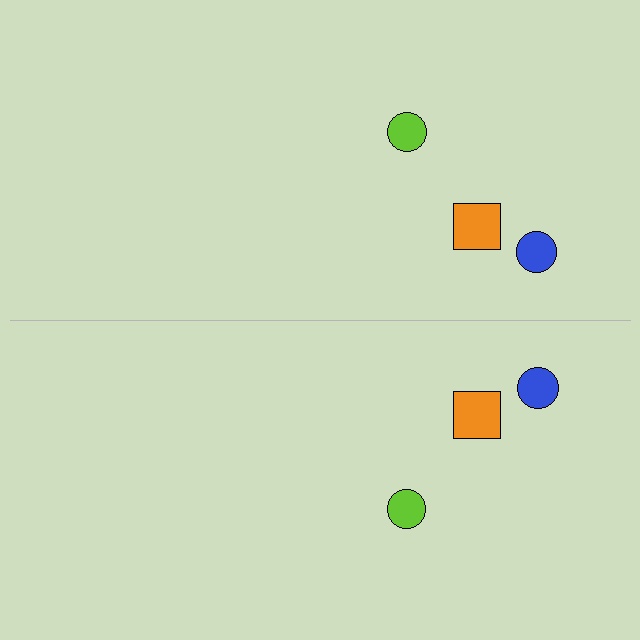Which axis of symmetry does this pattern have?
The pattern has a horizontal axis of symmetry running through the center of the image.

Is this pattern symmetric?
Yes, this pattern has bilateral (reflection) symmetry.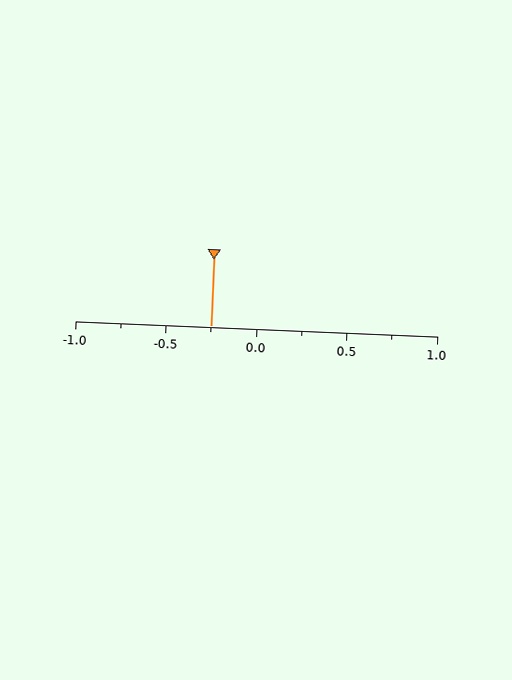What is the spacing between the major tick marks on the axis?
The major ticks are spaced 0.5 apart.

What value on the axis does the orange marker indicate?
The marker indicates approximately -0.25.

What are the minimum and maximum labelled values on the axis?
The axis runs from -1.0 to 1.0.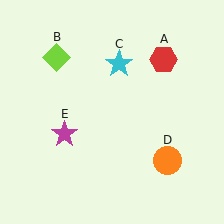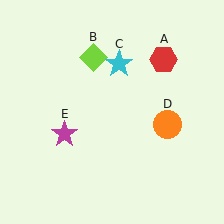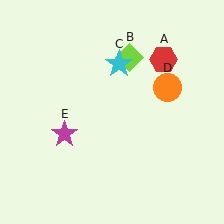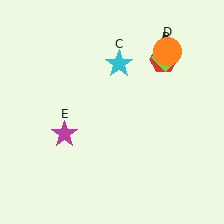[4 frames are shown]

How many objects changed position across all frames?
2 objects changed position: lime diamond (object B), orange circle (object D).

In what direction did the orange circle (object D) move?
The orange circle (object D) moved up.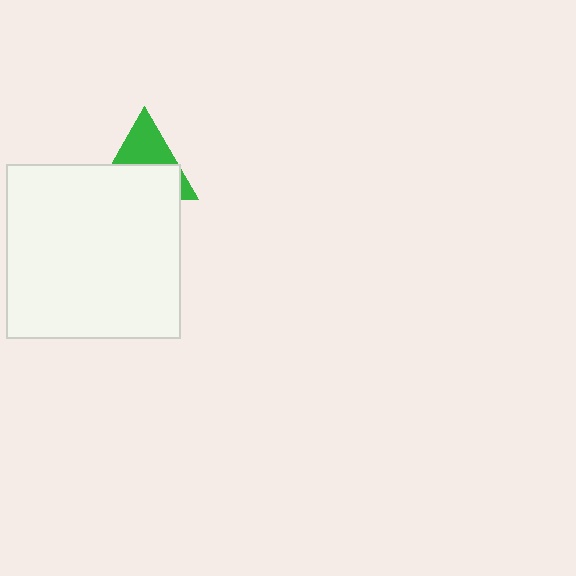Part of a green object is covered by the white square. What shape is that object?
It is a triangle.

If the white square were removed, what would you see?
You would see the complete green triangle.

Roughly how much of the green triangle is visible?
A small part of it is visible (roughly 43%).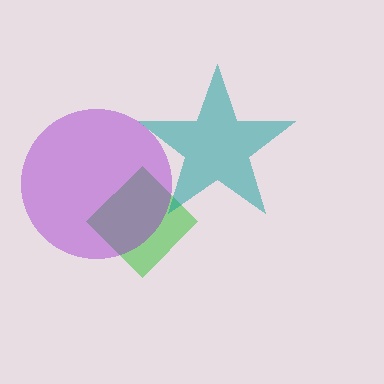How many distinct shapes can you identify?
There are 3 distinct shapes: a green diamond, a purple circle, a teal star.